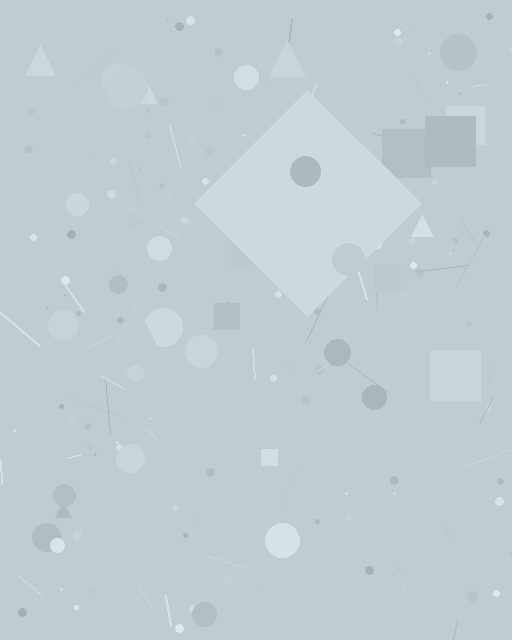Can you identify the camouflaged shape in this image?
The camouflaged shape is a diamond.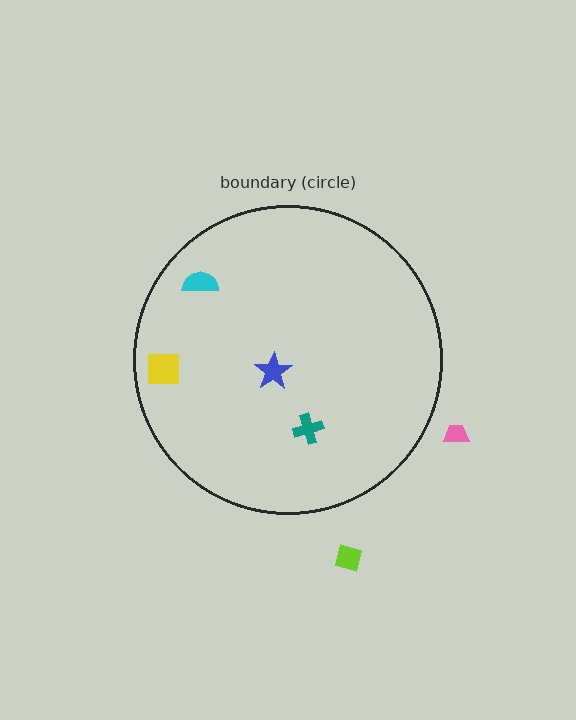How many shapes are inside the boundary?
4 inside, 2 outside.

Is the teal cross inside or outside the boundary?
Inside.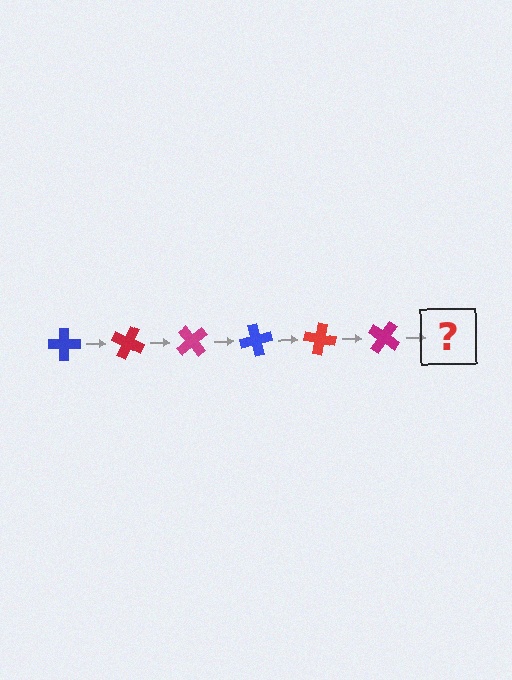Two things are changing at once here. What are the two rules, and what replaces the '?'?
The two rules are that it rotates 25 degrees each step and the color cycles through blue, red, and magenta. The '?' should be a blue cross, rotated 150 degrees from the start.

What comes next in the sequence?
The next element should be a blue cross, rotated 150 degrees from the start.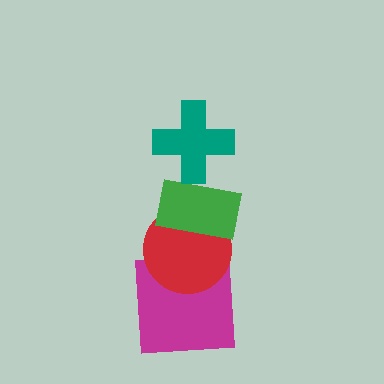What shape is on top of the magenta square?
The red circle is on top of the magenta square.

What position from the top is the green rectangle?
The green rectangle is 2nd from the top.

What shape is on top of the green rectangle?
The teal cross is on top of the green rectangle.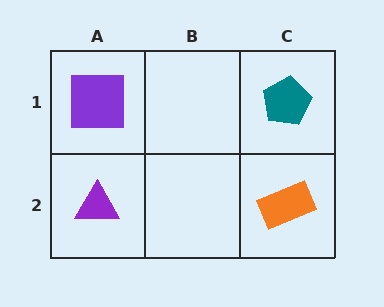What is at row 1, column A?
A purple square.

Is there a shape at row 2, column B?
No, that cell is empty.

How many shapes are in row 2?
2 shapes.